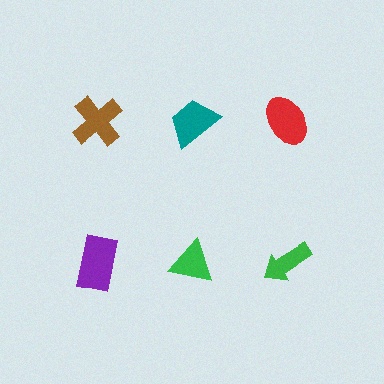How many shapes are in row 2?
3 shapes.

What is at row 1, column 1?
A brown cross.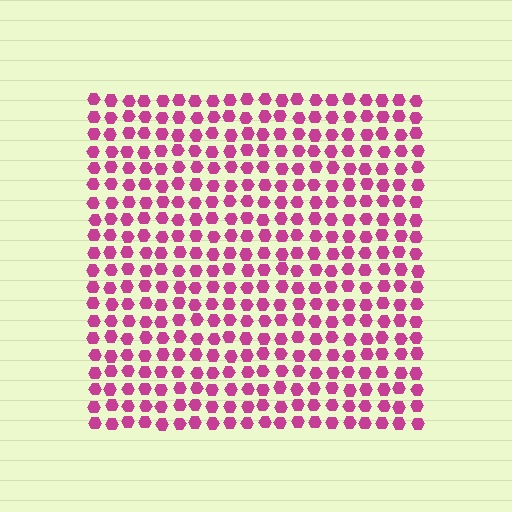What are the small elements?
The small elements are hexagons.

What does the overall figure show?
The overall figure shows a square.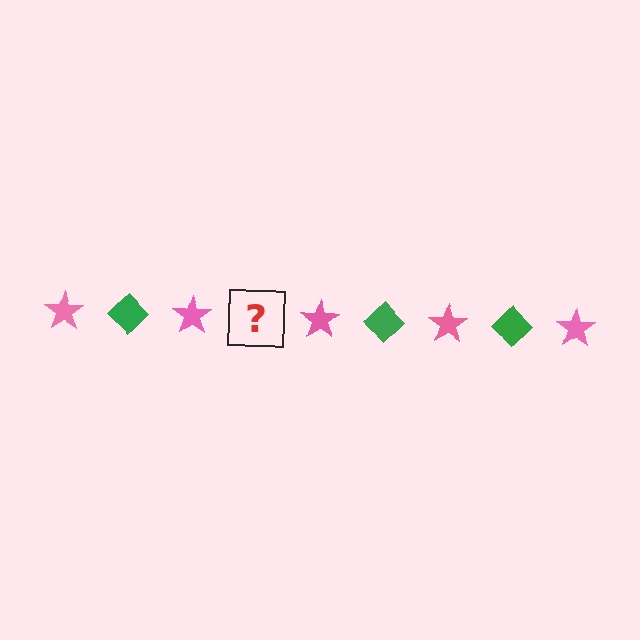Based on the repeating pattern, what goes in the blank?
The blank should be a green diamond.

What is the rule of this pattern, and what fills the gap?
The rule is that the pattern alternates between pink star and green diamond. The gap should be filled with a green diamond.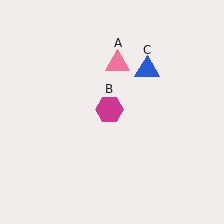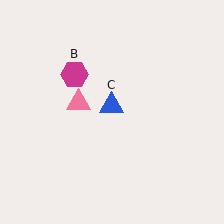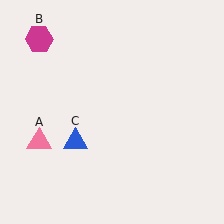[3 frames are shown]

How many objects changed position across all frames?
3 objects changed position: pink triangle (object A), magenta hexagon (object B), blue triangle (object C).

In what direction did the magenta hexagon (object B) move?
The magenta hexagon (object B) moved up and to the left.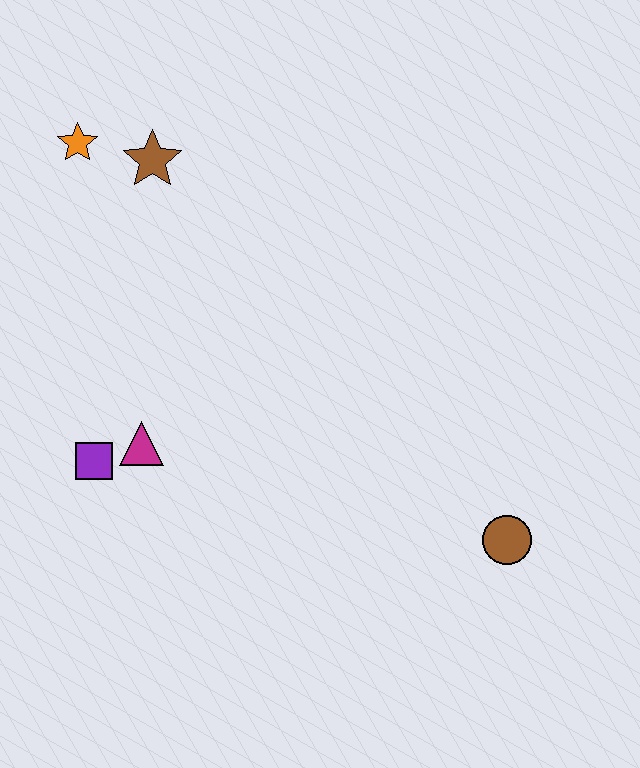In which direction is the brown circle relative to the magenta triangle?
The brown circle is to the right of the magenta triangle.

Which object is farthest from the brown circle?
The orange star is farthest from the brown circle.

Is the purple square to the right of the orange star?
Yes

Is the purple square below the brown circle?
No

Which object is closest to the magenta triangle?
The purple square is closest to the magenta triangle.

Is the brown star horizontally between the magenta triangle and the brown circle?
Yes